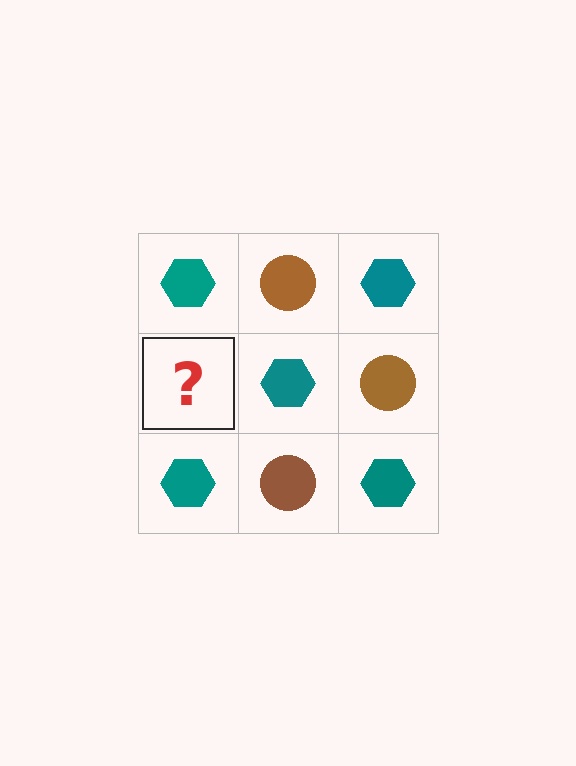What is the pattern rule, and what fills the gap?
The rule is that it alternates teal hexagon and brown circle in a checkerboard pattern. The gap should be filled with a brown circle.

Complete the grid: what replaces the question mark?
The question mark should be replaced with a brown circle.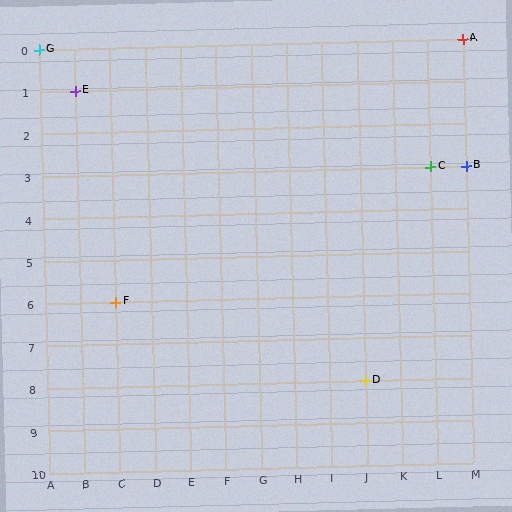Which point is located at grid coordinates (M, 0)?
Point A is at (M, 0).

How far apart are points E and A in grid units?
Points E and A are 11 columns and 1 row apart (about 11.0 grid units diagonally).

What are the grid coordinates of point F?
Point F is at grid coordinates (C, 6).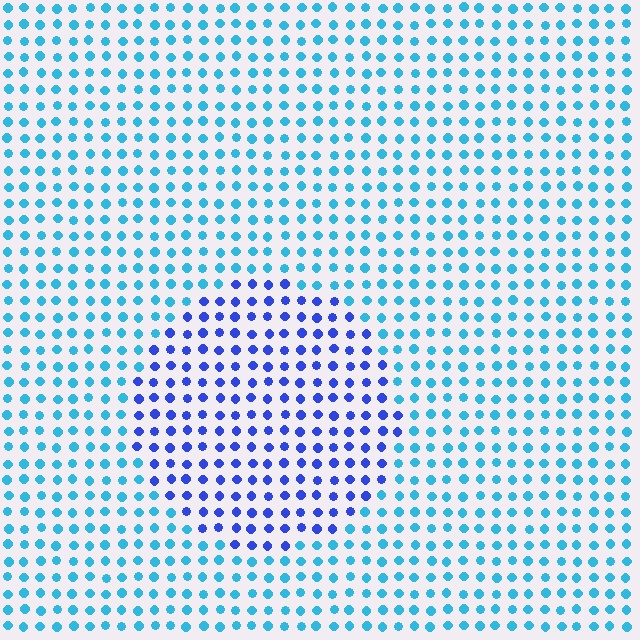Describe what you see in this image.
The image is filled with small cyan elements in a uniform arrangement. A circle-shaped region is visible where the elements are tinted to a slightly different hue, forming a subtle color boundary.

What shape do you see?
I see a circle.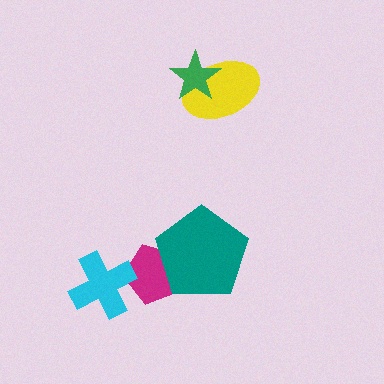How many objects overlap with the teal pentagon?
1 object overlaps with the teal pentagon.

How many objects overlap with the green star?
1 object overlaps with the green star.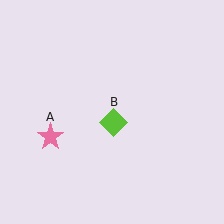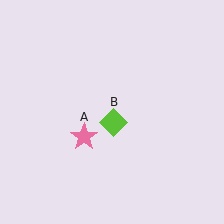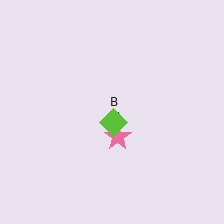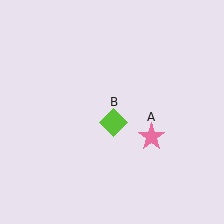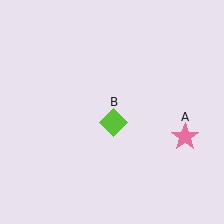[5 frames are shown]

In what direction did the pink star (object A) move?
The pink star (object A) moved right.